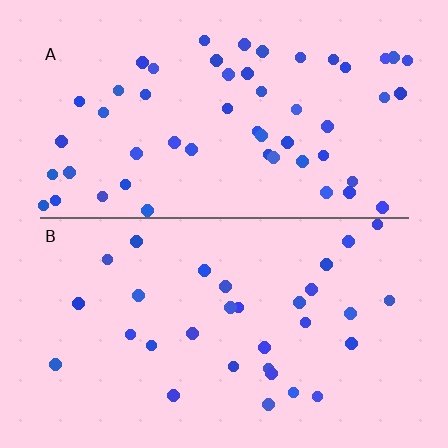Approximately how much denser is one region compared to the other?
Approximately 1.7× — region A over region B.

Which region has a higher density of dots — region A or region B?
A (the top).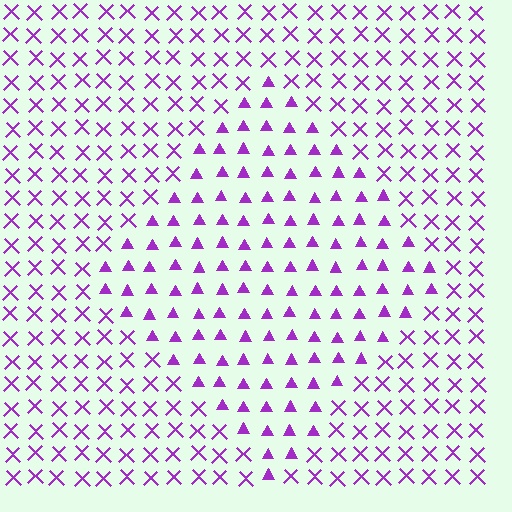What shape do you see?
I see a diamond.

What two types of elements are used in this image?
The image uses triangles inside the diamond region and X marks outside it.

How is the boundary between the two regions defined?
The boundary is defined by a change in element shape: triangles inside vs. X marks outside. All elements share the same color and spacing.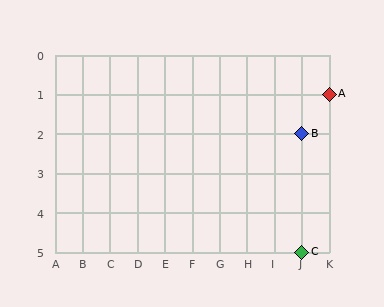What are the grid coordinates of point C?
Point C is at grid coordinates (J, 5).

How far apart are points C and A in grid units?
Points C and A are 1 column and 4 rows apart (about 4.1 grid units diagonally).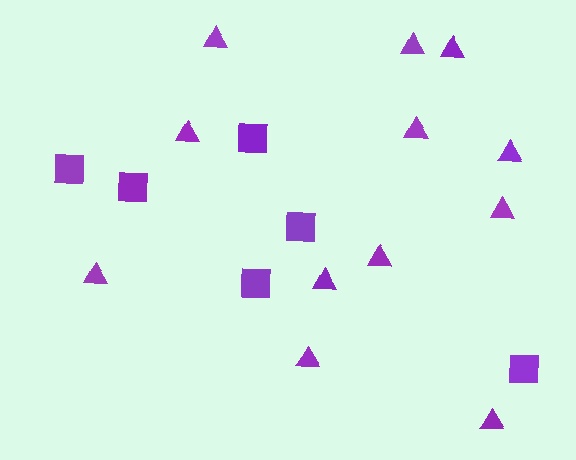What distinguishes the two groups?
There are 2 groups: one group of triangles (12) and one group of squares (6).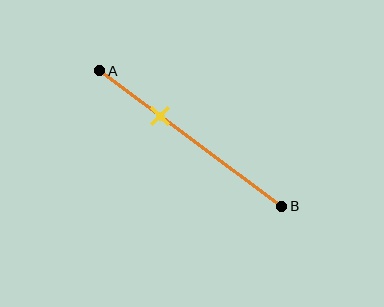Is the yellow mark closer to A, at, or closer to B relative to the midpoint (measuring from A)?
The yellow mark is closer to point A than the midpoint of segment AB.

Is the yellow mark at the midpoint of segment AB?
No, the mark is at about 35% from A, not at the 50% midpoint.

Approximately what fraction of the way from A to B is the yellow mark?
The yellow mark is approximately 35% of the way from A to B.